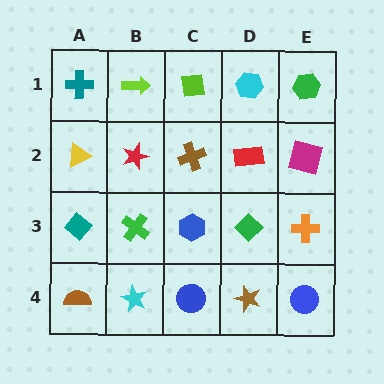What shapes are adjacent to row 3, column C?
A brown cross (row 2, column C), a blue circle (row 4, column C), a green cross (row 3, column B), a green diamond (row 3, column D).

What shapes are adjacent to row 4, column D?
A green diamond (row 3, column D), a blue circle (row 4, column C), a blue circle (row 4, column E).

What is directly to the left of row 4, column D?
A blue circle.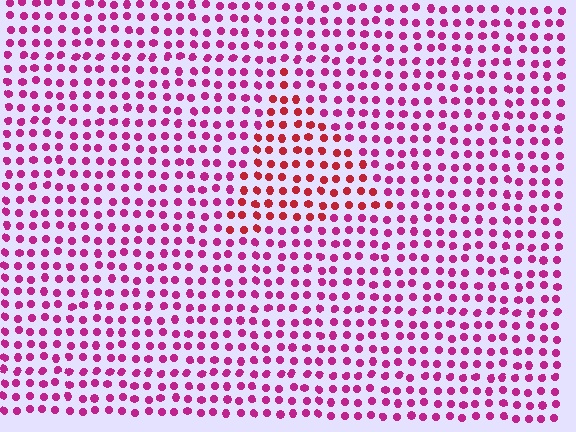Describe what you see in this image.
The image is filled with small magenta elements in a uniform arrangement. A triangle-shaped region is visible where the elements are tinted to a slightly different hue, forming a subtle color boundary.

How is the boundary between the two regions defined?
The boundary is defined purely by a slight shift in hue (about 34 degrees). Spacing, size, and orientation are identical on both sides.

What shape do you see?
I see a triangle.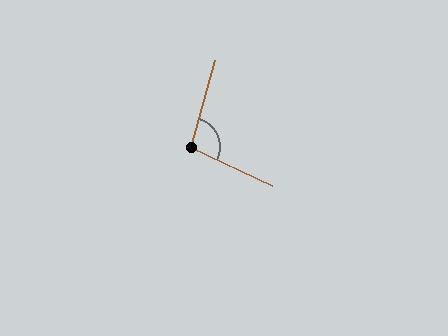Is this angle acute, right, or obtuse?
It is obtuse.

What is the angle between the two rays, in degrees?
Approximately 100 degrees.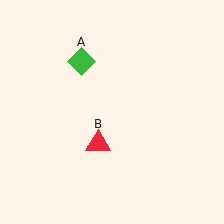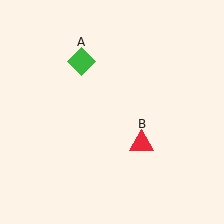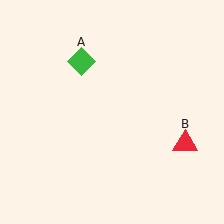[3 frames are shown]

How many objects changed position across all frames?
1 object changed position: red triangle (object B).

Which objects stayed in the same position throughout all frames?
Green diamond (object A) remained stationary.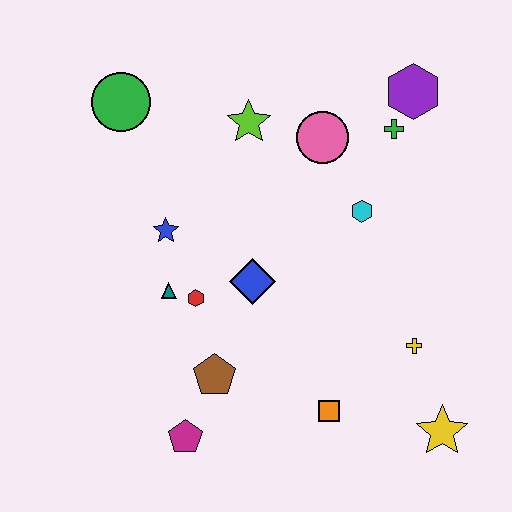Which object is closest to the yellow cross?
The yellow star is closest to the yellow cross.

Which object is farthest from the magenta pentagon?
The purple hexagon is farthest from the magenta pentagon.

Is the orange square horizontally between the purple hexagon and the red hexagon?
Yes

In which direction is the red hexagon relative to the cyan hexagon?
The red hexagon is to the left of the cyan hexagon.